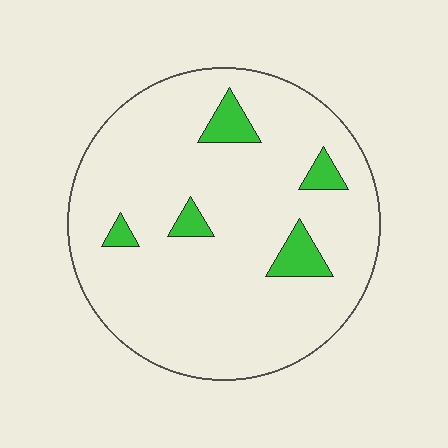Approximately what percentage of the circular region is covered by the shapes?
Approximately 10%.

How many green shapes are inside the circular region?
5.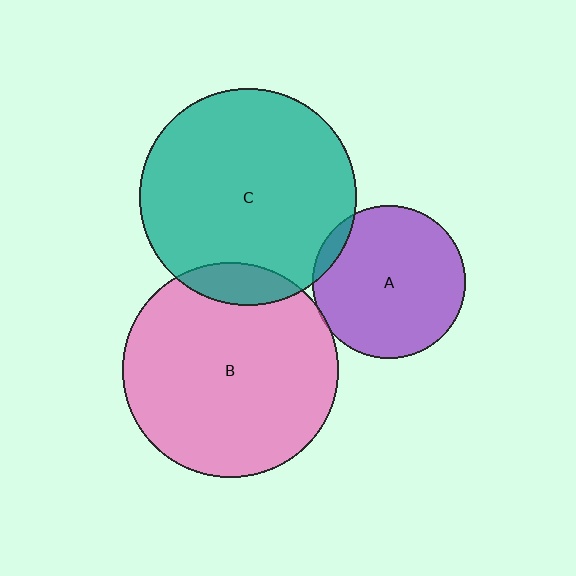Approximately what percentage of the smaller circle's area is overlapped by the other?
Approximately 5%.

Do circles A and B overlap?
Yes.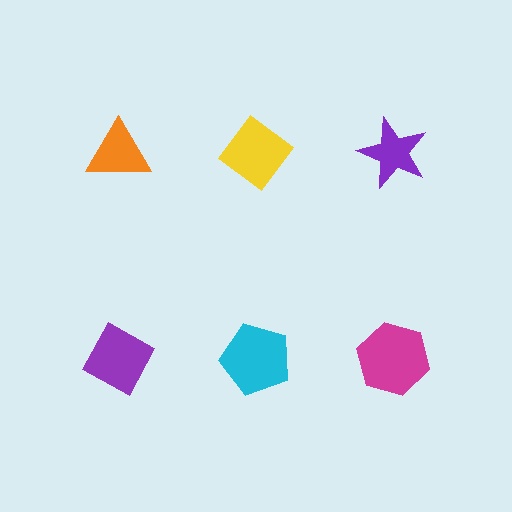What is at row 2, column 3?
A magenta hexagon.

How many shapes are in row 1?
3 shapes.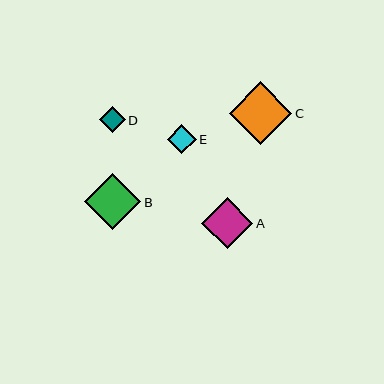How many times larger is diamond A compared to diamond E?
Diamond A is approximately 1.8 times the size of diamond E.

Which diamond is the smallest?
Diamond D is the smallest with a size of approximately 26 pixels.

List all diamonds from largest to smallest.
From largest to smallest: C, B, A, E, D.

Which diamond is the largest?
Diamond C is the largest with a size of approximately 62 pixels.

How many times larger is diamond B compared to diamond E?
Diamond B is approximately 2.0 times the size of diamond E.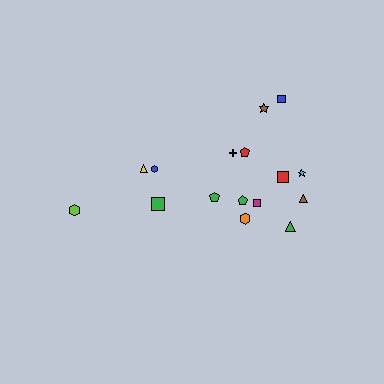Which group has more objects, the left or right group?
The right group.